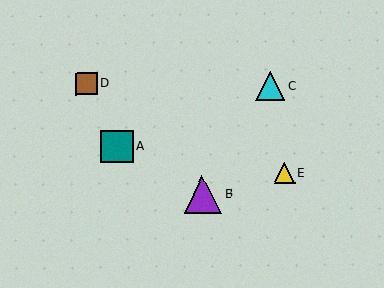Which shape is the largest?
The purple triangle (labeled B) is the largest.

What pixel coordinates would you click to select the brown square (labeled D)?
Click at (86, 83) to select the brown square D.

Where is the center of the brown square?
The center of the brown square is at (86, 83).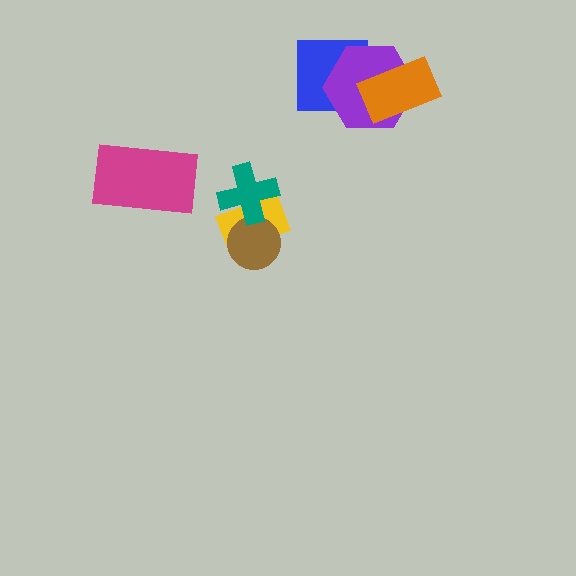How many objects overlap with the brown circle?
2 objects overlap with the brown circle.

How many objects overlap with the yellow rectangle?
2 objects overlap with the yellow rectangle.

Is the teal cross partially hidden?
No, no other shape covers it.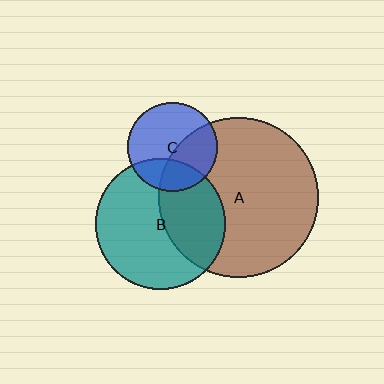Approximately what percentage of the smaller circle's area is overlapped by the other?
Approximately 40%.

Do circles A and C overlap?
Yes.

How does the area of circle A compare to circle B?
Approximately 1.5 times.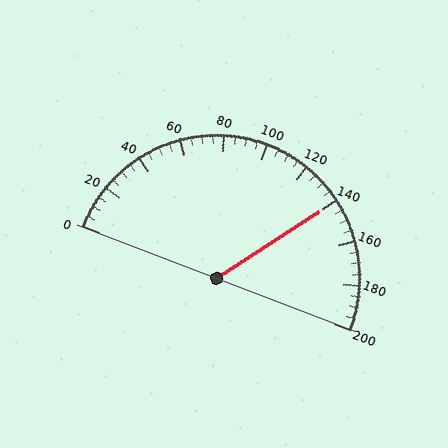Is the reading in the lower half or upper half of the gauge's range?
The reading is in the upper half of the range (0 to 200).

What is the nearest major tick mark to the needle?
The nearest major tick mark is 140.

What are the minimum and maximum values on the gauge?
The gauge ranges from 0 to 200.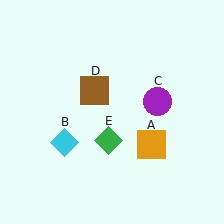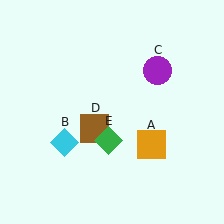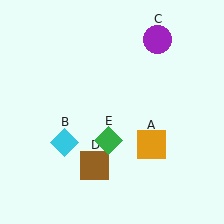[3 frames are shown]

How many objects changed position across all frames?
2 objects changed position: purple circle (object C), brown square (object D).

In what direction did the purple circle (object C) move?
The purple circle (object C) moved up.